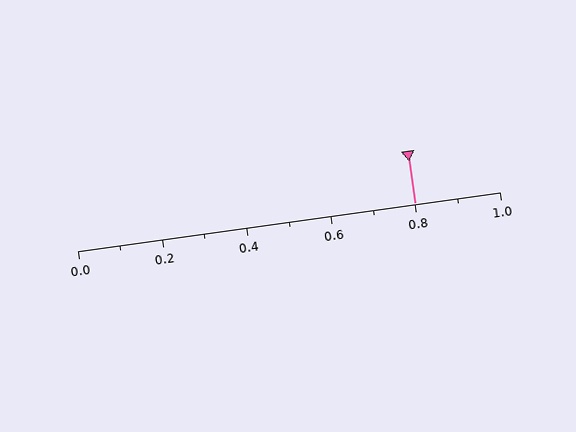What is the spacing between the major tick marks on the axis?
The major ticks are spaced 0.2 apart.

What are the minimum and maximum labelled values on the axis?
The axis runs from 0.0 to 1.0.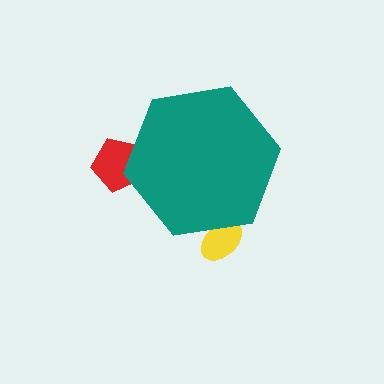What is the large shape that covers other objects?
A teal hexagon.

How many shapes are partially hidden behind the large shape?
3 shapes are partially hidden.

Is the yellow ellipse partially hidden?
Yes, the yellow ellipse is partially hidden behind the teal hexagon.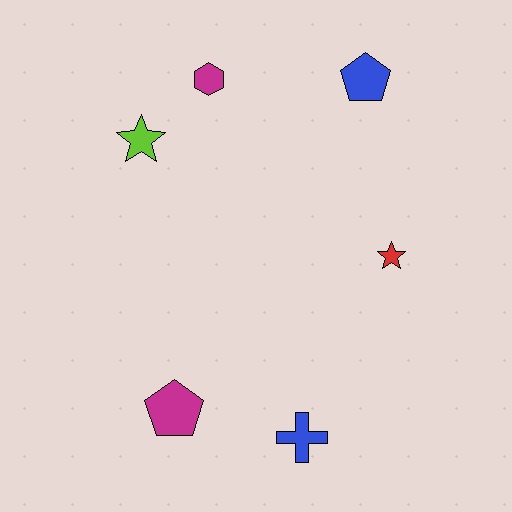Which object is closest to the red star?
The blue pentagon is closest to the red star.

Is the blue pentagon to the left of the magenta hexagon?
No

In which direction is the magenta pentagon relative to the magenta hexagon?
The magenta pentagon is below the magenta hexagon.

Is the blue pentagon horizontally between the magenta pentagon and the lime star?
No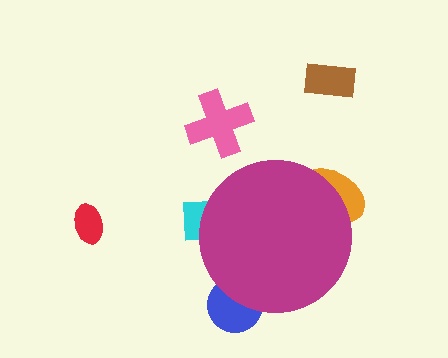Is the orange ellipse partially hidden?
Yes, the orange ellipse is partially hidden behind the magenta circle.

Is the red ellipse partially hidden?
No, the red ellipse is fully visible.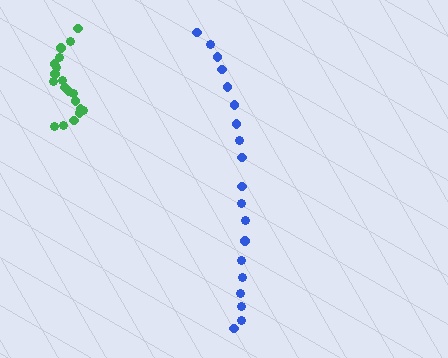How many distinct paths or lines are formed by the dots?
There are 2 distinct paths.